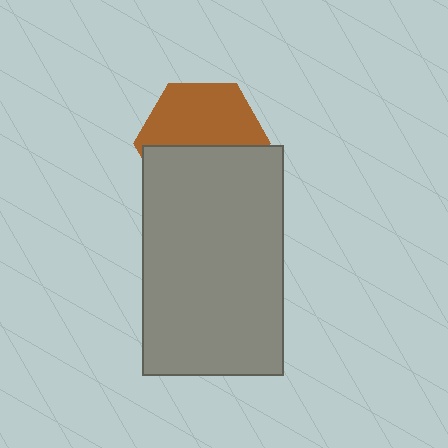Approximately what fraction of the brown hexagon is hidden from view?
Roughly 47% of the brown hexagon is hidden behind the gray rectangle.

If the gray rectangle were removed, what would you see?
You would see the complete brown hexagon.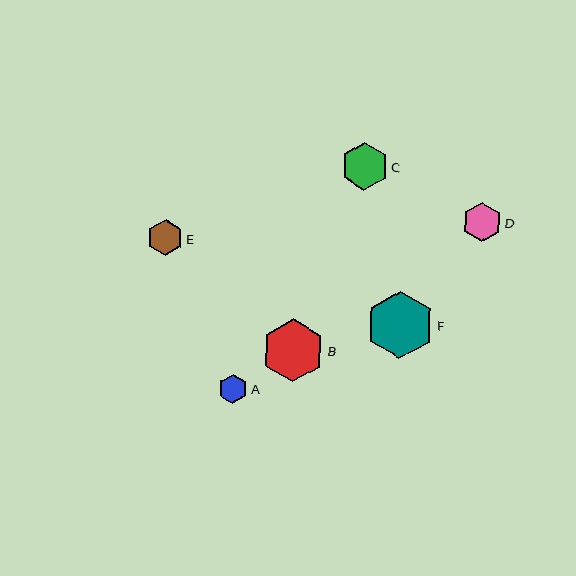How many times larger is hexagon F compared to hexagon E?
Hexagon F is approximately 1.9 times the size of hexagon E.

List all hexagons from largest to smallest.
From largest to smallest: F, B, C, D, E, A.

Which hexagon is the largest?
Hexagon F is the largest with a size of approximately 67 pixels.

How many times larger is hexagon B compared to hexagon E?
Hexagon B is approximately 1.7 times the size of hexagon E.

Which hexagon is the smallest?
Hexagon A is the smallest with a size of approximately 29 pixels.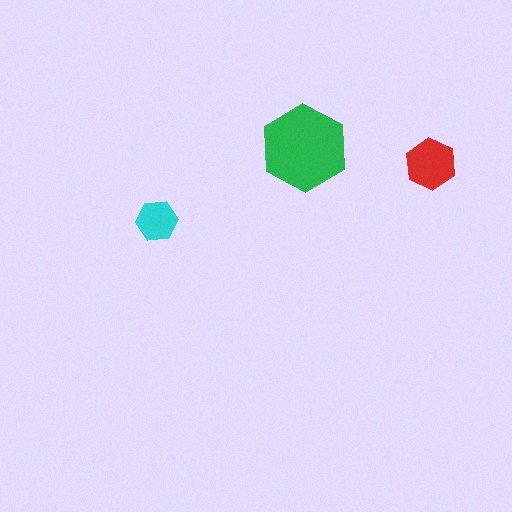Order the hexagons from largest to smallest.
the green one, the red one, the cyan one.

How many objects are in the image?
There are 3 objects in the image.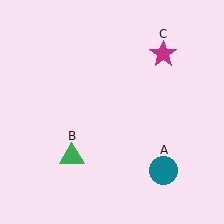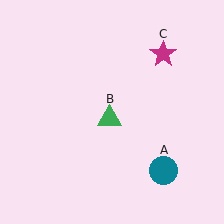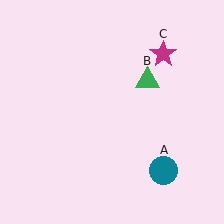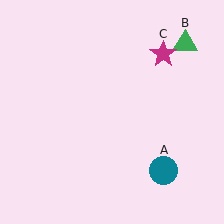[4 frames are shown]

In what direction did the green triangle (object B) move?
The green triangle (object B) moved up and to the right.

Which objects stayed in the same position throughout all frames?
Teal circle (object A) and magenta star (object C) remained stationary.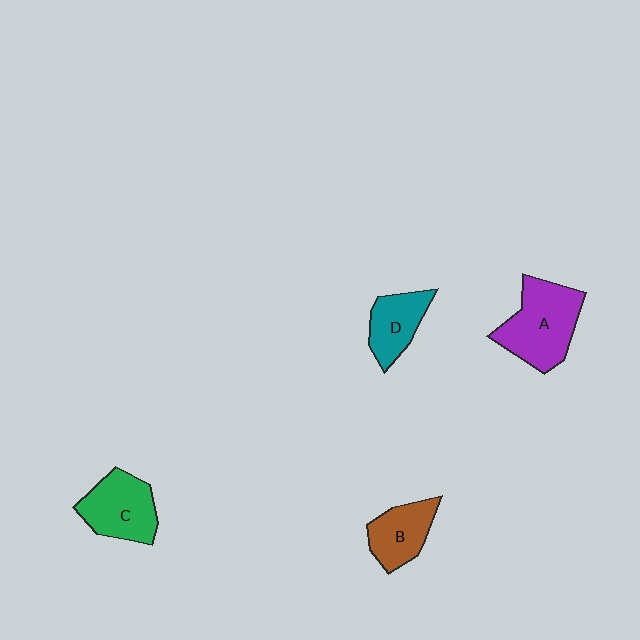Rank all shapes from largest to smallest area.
From largest to smallest: A (purple), C (green), B (brown), D (teal).